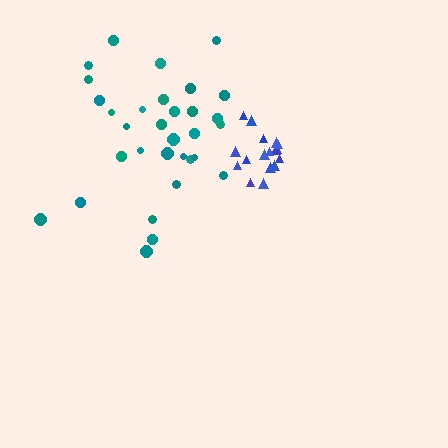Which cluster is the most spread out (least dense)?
Teal.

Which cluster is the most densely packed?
Blue.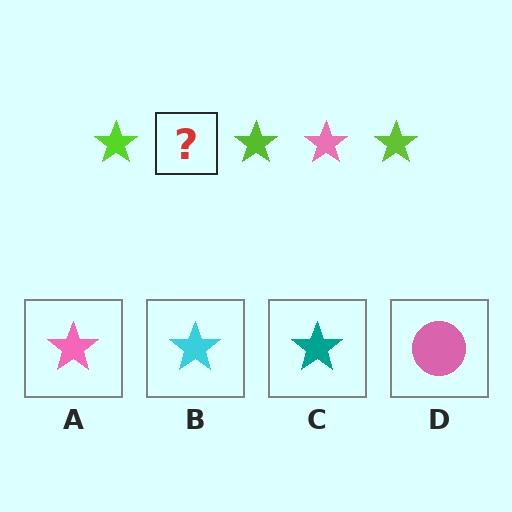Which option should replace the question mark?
Option A.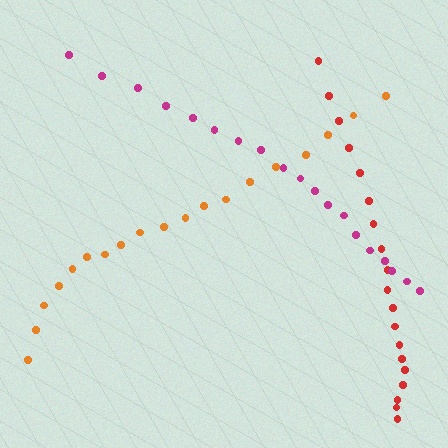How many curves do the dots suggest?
There are 3 distinct paths.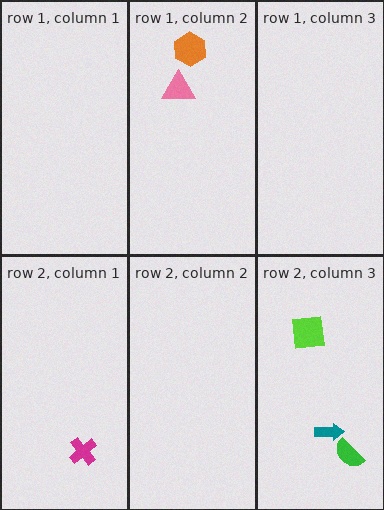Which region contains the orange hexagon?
The row 1, column 2 region.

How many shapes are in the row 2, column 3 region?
3.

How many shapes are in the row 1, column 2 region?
2.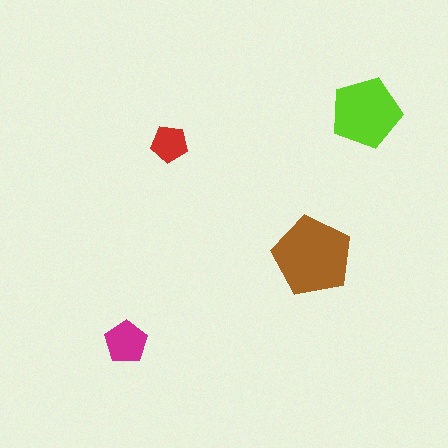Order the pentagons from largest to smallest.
the brown one, the lime one, the magenta one, the red one.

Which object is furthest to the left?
The magenta pentagon is leftmost.